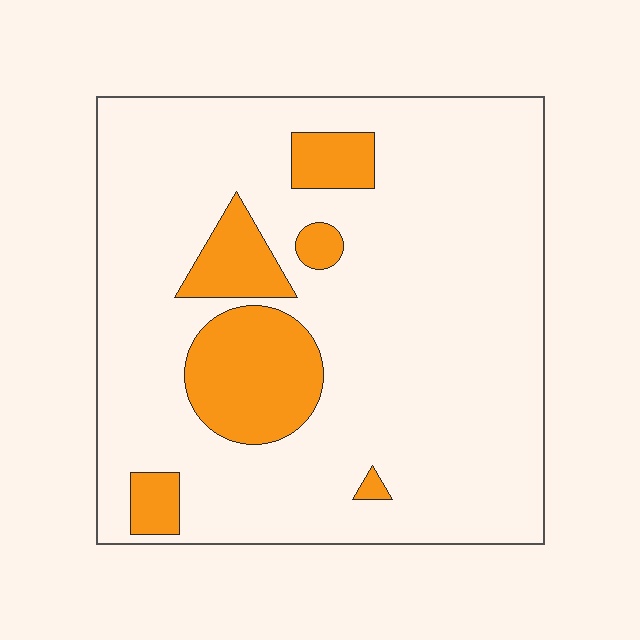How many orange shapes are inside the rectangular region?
6.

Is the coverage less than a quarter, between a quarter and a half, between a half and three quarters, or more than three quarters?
Less than a quarter.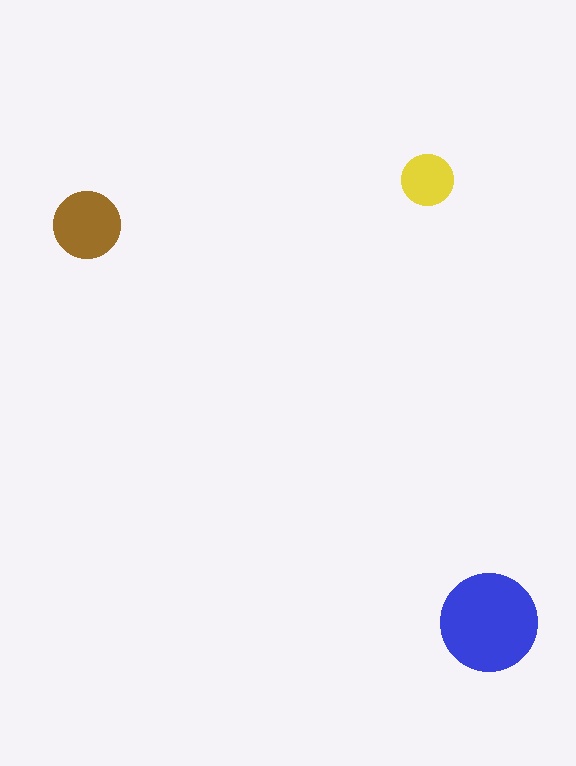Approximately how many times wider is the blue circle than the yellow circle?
About 2 times wider.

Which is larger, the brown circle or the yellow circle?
The brown one.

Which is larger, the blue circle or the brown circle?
The blue one.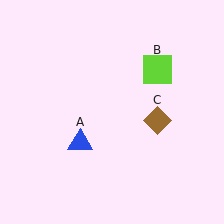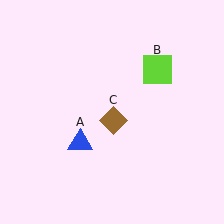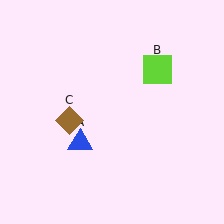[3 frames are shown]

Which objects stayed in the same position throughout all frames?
Blue triangle (object A) and lime square (object B) remained stationary.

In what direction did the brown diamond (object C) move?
The brown diamond (object C) moved left.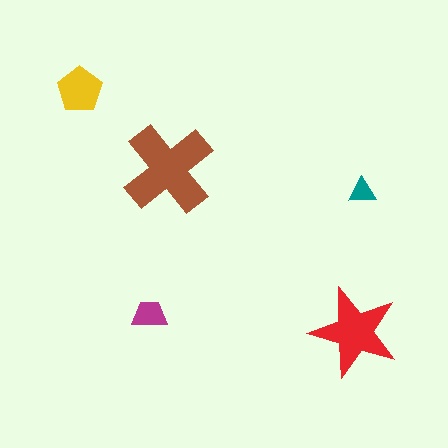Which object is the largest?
The brown cross.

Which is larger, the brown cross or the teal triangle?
The brown cross.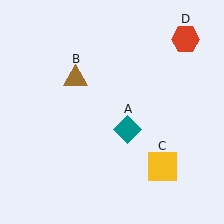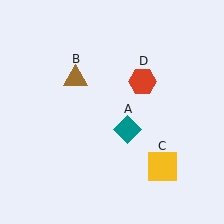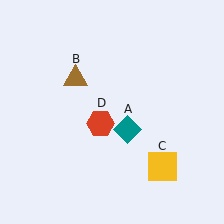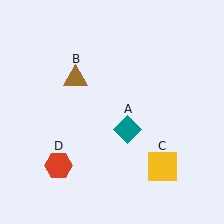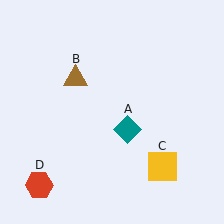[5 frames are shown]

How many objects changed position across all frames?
1 object changed position: red hexagon (object D).